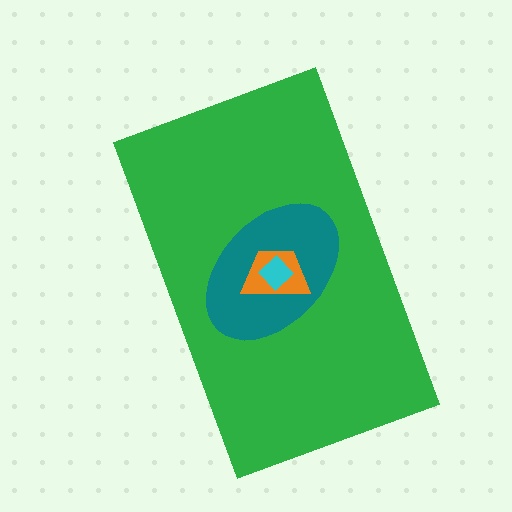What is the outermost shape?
The green rectangle.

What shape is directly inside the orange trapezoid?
The cyan diamond.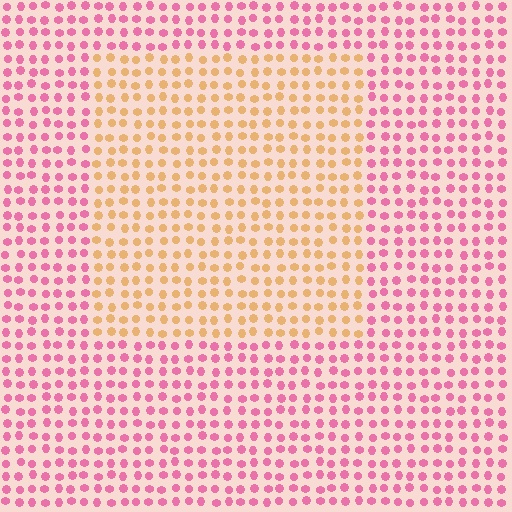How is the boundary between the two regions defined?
The boundary is defined purely by a slight shift in hue (about 61 degrees). Spacing, size, and orientation are identical on both sides.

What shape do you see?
I see a rectangle.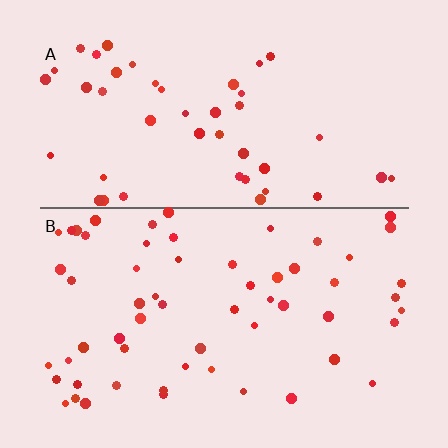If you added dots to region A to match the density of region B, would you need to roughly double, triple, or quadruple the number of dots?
Approximately double.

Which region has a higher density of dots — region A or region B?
B (the bottom).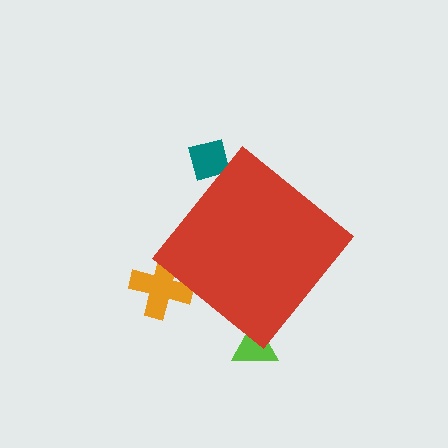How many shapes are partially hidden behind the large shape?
3 shapes are partially hidden.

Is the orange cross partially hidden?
Yes, the orange cross is partially hidden behind the red diamond.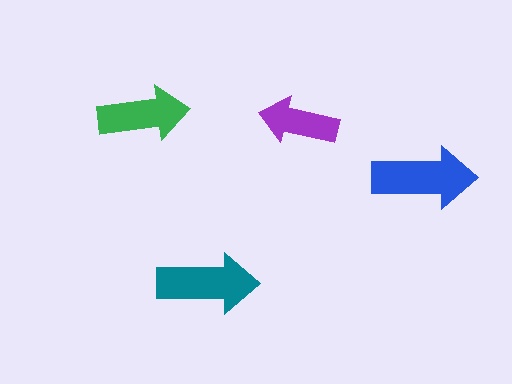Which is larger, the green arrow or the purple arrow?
The green one.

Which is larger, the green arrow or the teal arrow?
The teal one.